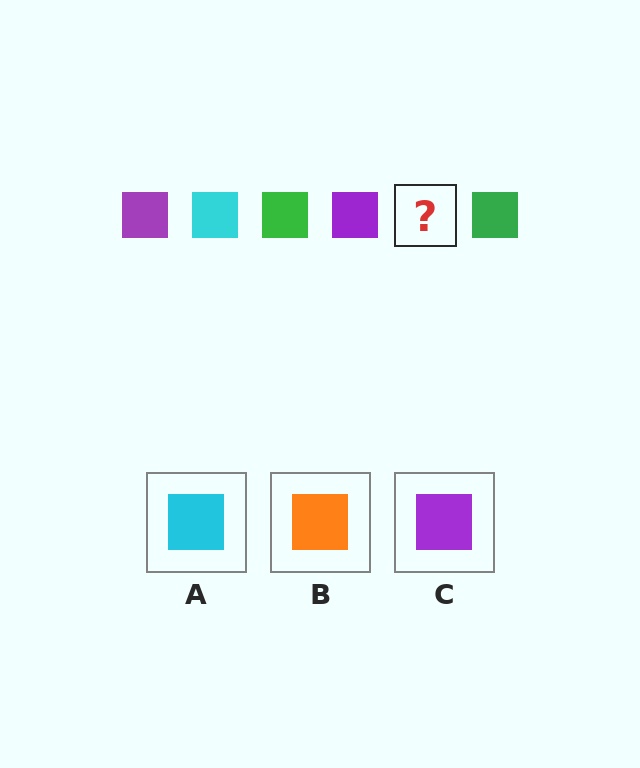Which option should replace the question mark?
Option A.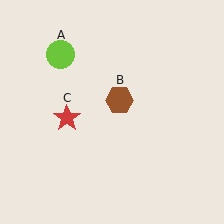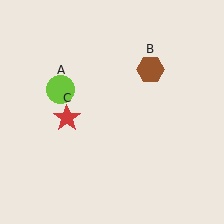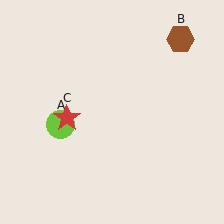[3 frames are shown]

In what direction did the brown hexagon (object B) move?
The brown hexagon (object B) moved up and to the right.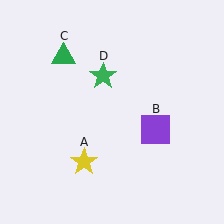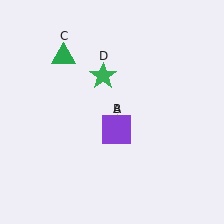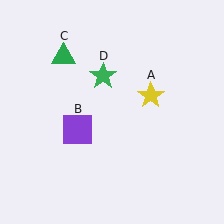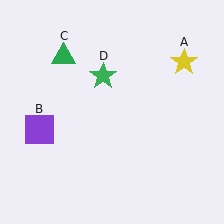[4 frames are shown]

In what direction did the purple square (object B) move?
The purple square (object B) moved left.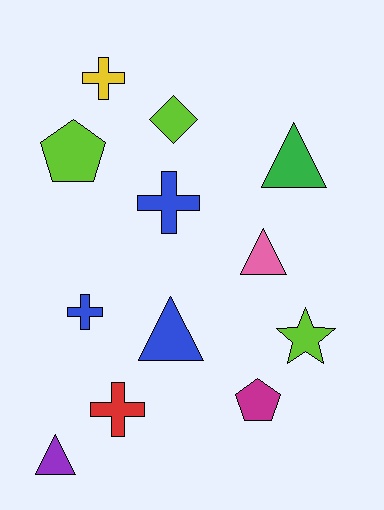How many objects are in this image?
There are 12 objects.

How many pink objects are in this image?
There is 1 pink object.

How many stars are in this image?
There is 1 star.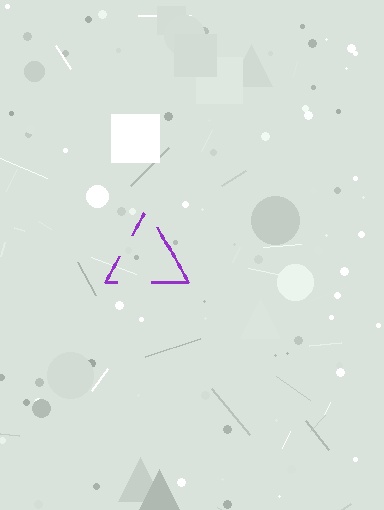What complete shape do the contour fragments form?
The contour fragments form a triangle.